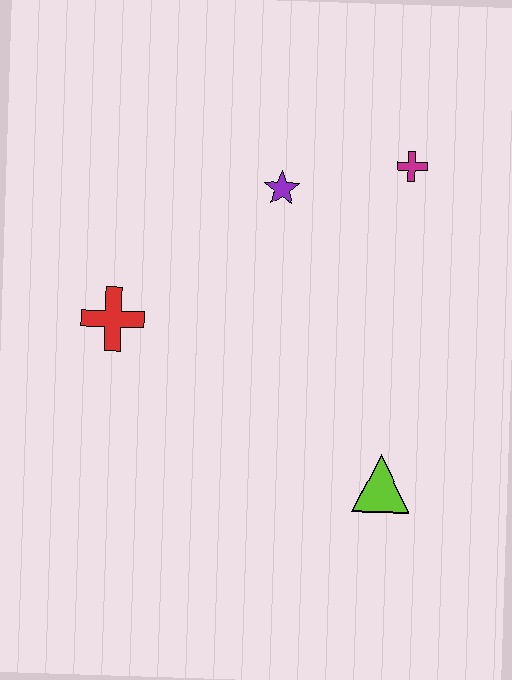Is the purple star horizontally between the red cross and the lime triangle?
Yes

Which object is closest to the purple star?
The magenta cross is closest to the purple star.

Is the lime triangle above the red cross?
No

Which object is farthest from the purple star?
The lime triangle is farthest from the purple star.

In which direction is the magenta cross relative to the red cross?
The magenta cross is to the right of the red cross.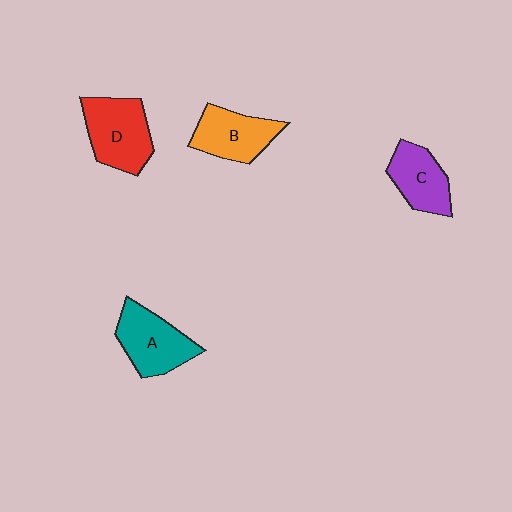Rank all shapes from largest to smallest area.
From largest to smallest: D (red), A (teal), B (orange), C (purple).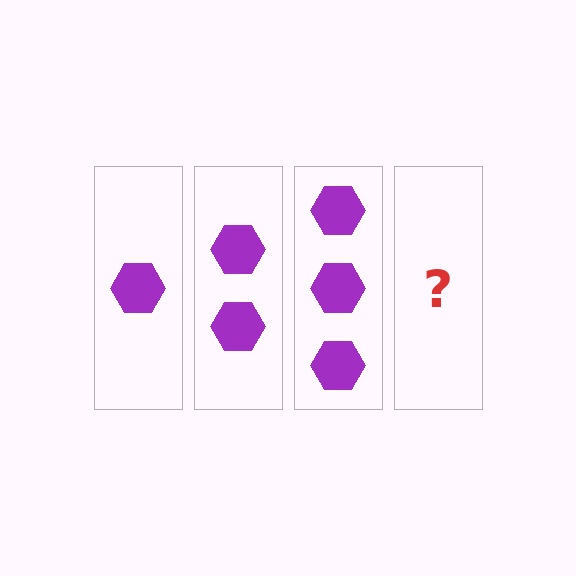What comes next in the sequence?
The next element should be 4 hexagons.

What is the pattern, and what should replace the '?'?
The pattern is that each step adds one more hexagon. The '?' should be 4 hexagons.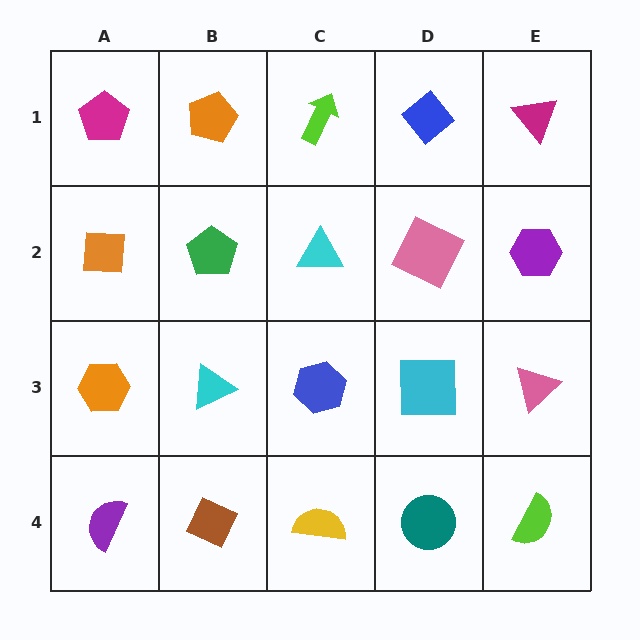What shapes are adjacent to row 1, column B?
A green pentagon (row 2, column B), a magenta pentagon (row 1, column A), a lime arrow (row 1, column C).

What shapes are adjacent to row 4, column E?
A pink triangle (row 3, column E), a teal circle (row 4, column D).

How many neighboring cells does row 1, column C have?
3.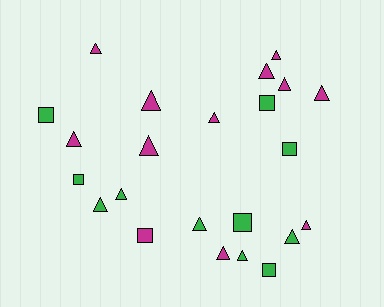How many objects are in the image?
There are 23 objects.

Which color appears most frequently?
Magenta, with 12 objects.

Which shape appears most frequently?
Triangle, with 16 objects.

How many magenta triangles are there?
There are 11 magenta triangles.